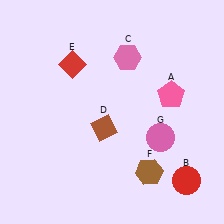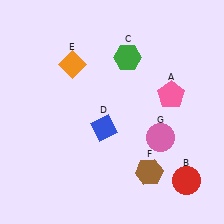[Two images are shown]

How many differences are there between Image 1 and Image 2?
There are 3 differences between the two images.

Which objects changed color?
C changed from pink to green. D changed from brown to blue. E changed from red to orange.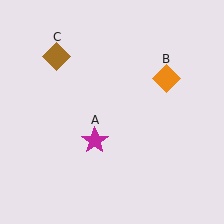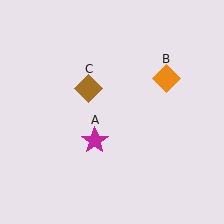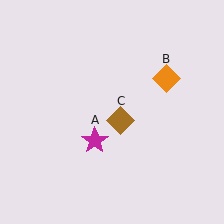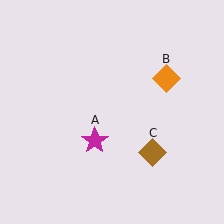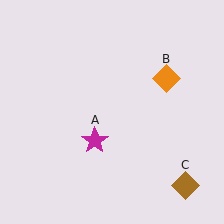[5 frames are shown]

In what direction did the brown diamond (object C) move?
The brown diamond (object C) moved down and to the right.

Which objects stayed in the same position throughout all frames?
Magenta star (object A) and orange diamond (object B) remained stationary.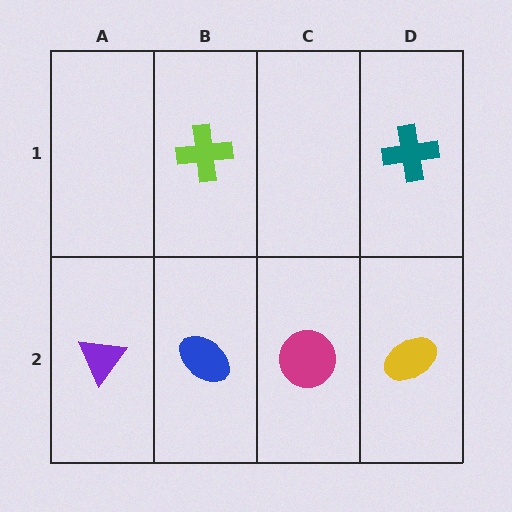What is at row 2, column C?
A magenta circle.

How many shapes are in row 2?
4 shapes.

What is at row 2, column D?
A yellow ellipse.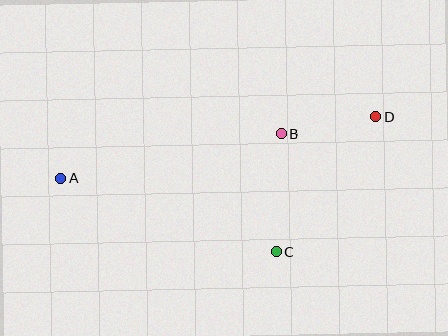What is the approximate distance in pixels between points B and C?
The distance between B and C is approximately 118 pixels.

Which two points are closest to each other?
Points B and D are closest to each other.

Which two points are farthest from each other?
Points A and D are farthest from each other.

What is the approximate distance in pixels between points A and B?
The distance between A and B is approximately 225 pixels.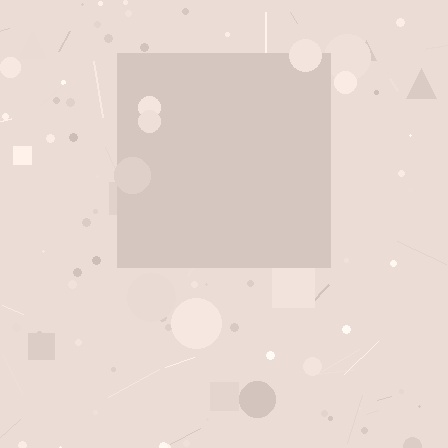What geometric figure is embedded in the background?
A square is embedded in the background.